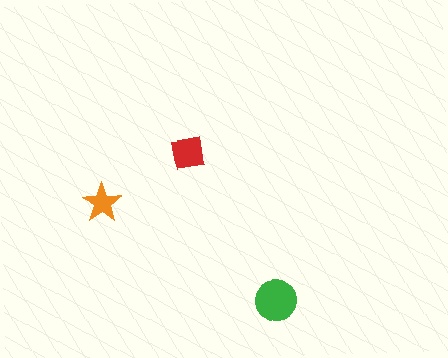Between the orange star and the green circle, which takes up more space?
The green circle.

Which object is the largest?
The green circle.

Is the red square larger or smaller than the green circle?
Smaller.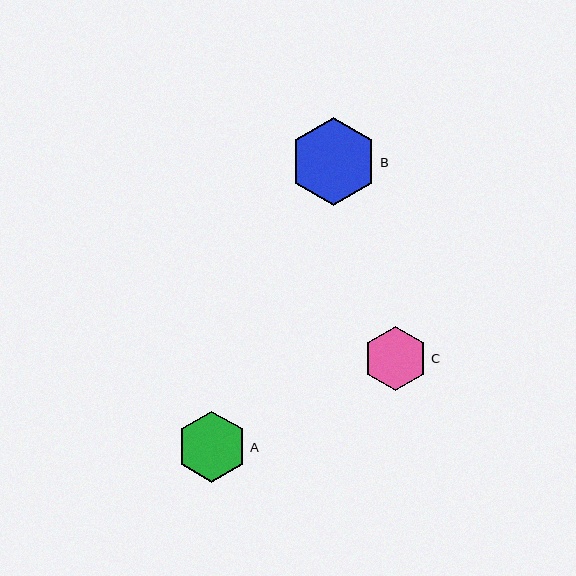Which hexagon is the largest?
Hexagon B is the largest with a size of approximately 88 pixels.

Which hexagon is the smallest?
Hexagon C is the smallest with a size of approximately 64 pixels.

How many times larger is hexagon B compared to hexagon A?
Hexagon B is approximately 1.2 times the size of hexagon A.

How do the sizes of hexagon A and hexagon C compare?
Hexagon A and hexagon C are approximately the same size.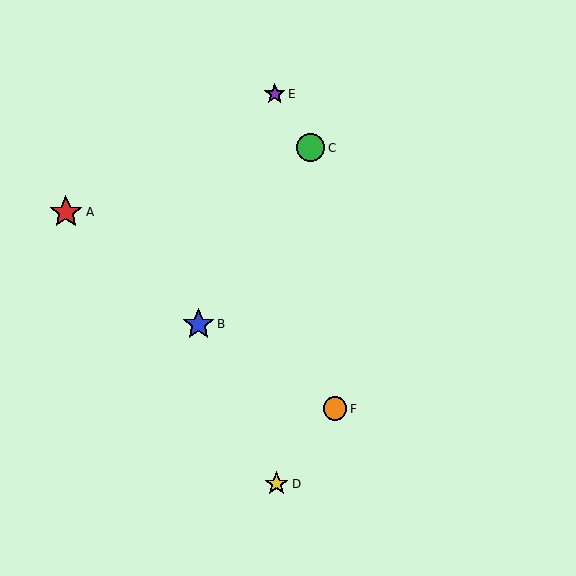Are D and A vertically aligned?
No, D is at x≈276 and A is at x≈66.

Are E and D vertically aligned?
Yes, both are at x≈275.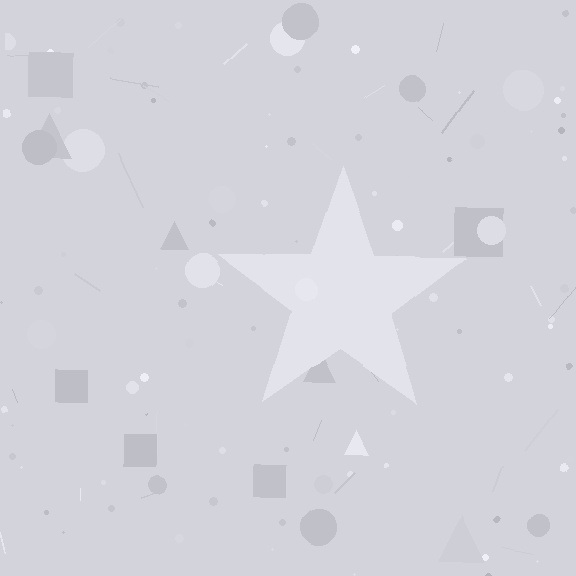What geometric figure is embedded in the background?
A star is embedded in the background.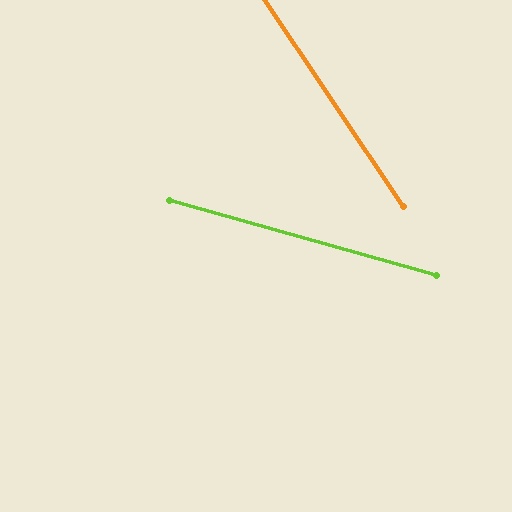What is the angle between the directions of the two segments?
Approximately 41 degrees.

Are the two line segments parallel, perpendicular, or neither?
Neither parallel nor perpendicular — they differ by about 41°.